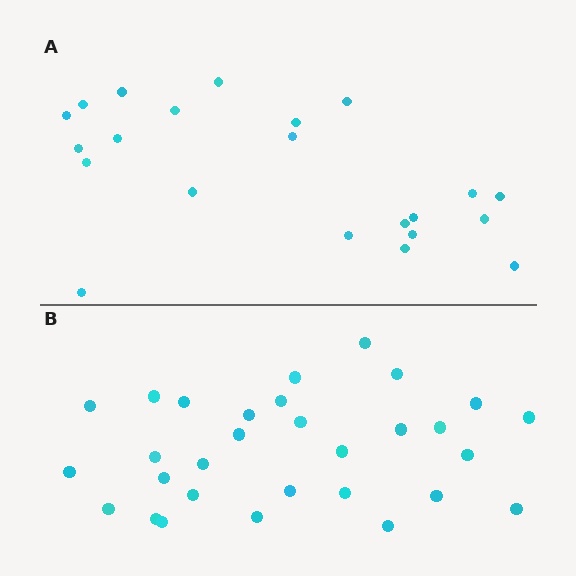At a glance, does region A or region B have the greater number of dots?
Region B (the bottom region) has more dots.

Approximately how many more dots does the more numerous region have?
Region B has roughly 8 or so more dots than region A.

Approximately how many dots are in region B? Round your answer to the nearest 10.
About 30 dots.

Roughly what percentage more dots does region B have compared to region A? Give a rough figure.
About 35% more.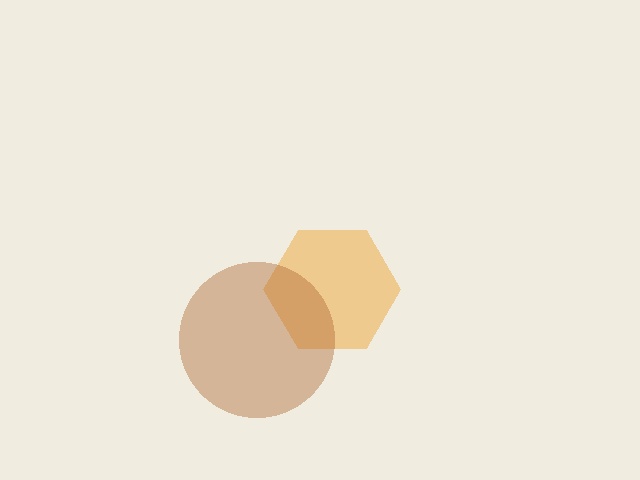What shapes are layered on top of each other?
The layered shapes are: an orange hexagon, a brown circle.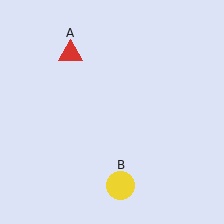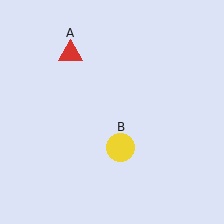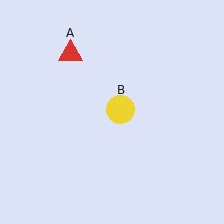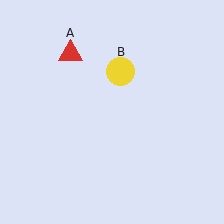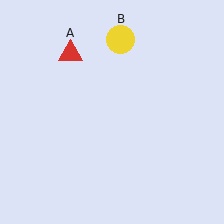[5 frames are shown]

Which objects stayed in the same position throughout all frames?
Red triangle (object A) remained stationary.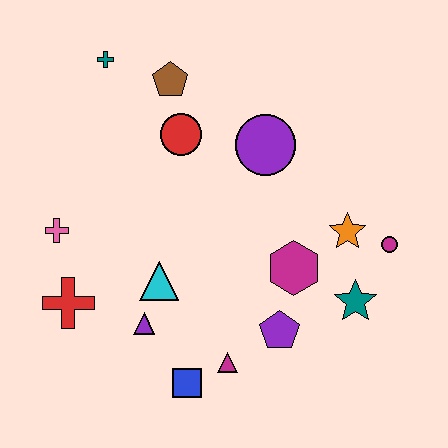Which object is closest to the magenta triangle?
The blue square is closest to the magenta triangle.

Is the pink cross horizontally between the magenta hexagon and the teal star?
No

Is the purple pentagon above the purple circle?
No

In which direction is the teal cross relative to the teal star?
The teal cross is to the left of the teal star.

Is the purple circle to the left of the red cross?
No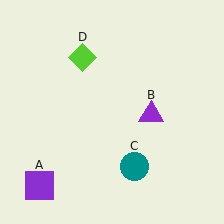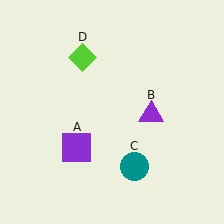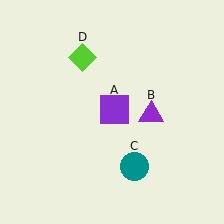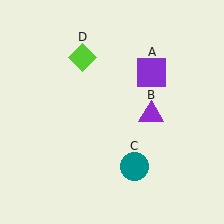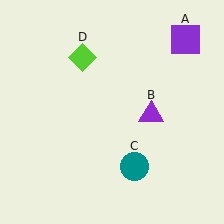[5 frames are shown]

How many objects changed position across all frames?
1 object changed position: purple square (object A).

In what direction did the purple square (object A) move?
The purple square (object A) moved up and to the right.